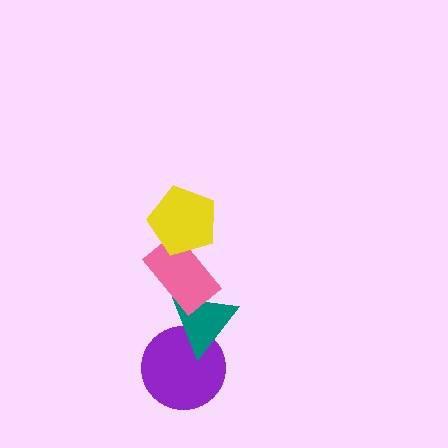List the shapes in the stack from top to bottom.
From top to bottom: the yellow pentagon, the pink rectangle, the teal triangle, the purple circle.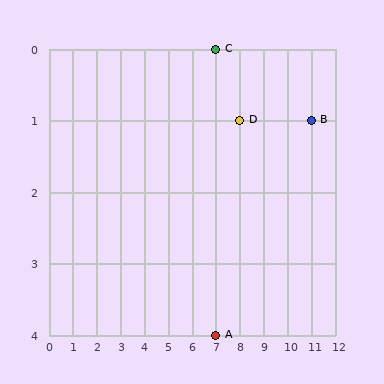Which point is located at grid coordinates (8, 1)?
Point D is at (8, 1).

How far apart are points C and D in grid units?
Points C and D are 1 column and 1 row apart (about 1.4 grid units diagonally).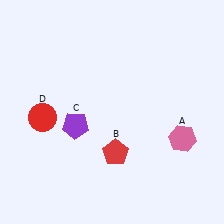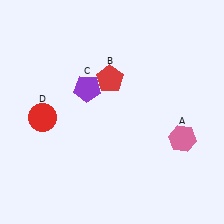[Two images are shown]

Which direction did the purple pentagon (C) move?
The purple pentagon (C) moved up.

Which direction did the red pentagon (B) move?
The red pentagon (B) moved up.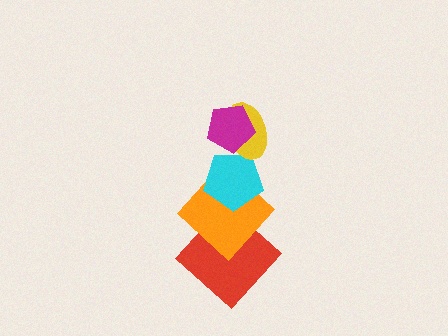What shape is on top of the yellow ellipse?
The magenta pentagon is on top of the yellow ellipse.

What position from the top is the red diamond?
The red diamond is 5th from the top.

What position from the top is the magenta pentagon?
The magenta pentagon is 1st from the top.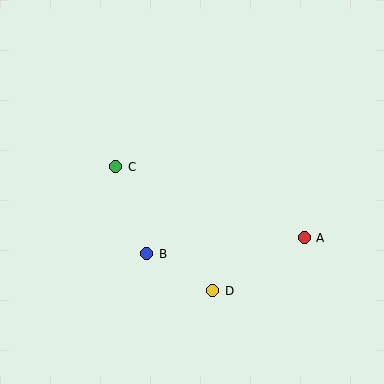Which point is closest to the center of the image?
Point B at (147, 254) is closest to the center.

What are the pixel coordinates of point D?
Point D is at (213, 291).